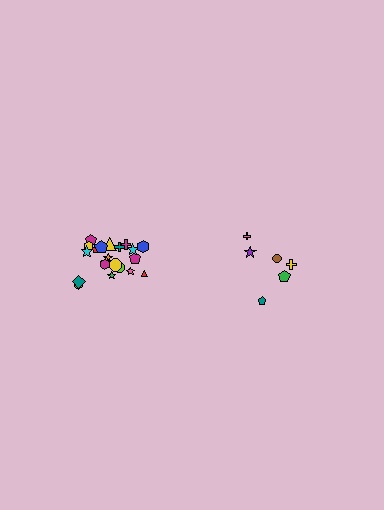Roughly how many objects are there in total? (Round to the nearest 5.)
Roughly 30 objects in total.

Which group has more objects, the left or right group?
The left group.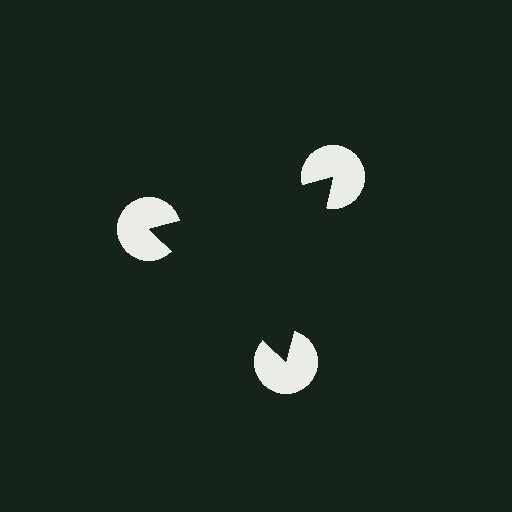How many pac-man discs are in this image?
There are 3 — one at each vertex of the illusory triangle.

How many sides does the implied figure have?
3 sides.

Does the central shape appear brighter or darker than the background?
It typically appears slightly darker than the background, even though no actual brightness change is drawn.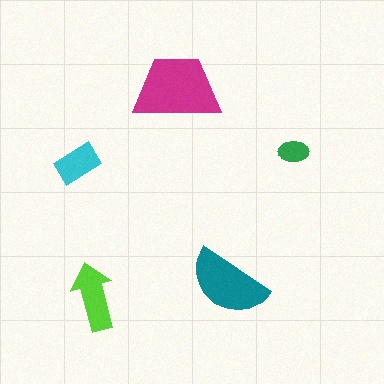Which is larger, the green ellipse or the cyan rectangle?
The cyan rectangle.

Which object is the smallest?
The green ellipse.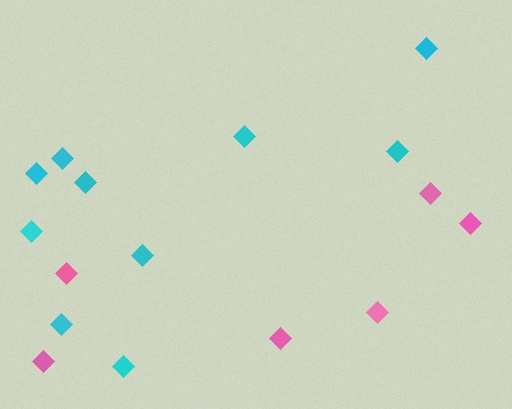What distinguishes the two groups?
There are 2 groups: one group of pink diamonds (6) and one group of cyan diamonds (10).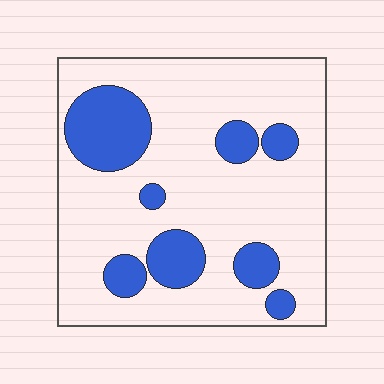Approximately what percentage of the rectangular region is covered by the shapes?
Approximately 20%.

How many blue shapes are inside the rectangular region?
8.